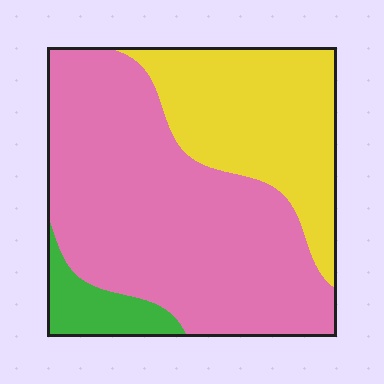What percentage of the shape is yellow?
Yellow covers 31% of the shape.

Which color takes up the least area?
Green, at roughly 10%.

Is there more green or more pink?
Pink.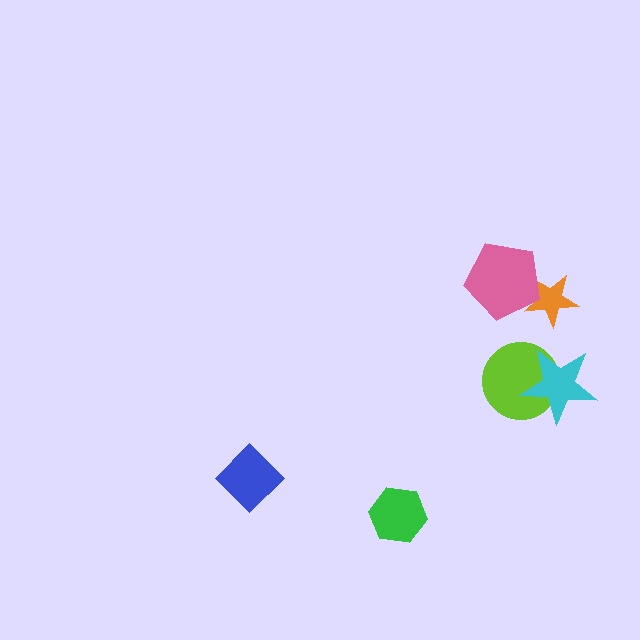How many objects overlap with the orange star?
1 object overlaps with the orange star.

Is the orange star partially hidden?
Yes, it is partially covered by another shape.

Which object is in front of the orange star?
The pink pentagon is in front of the orange star.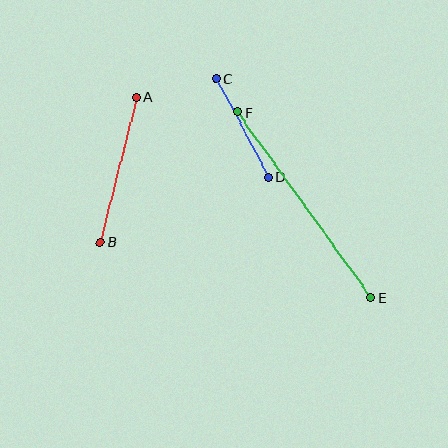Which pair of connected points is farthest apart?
Points E and F are farthest apart.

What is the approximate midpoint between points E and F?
The midpoint is at approximately (304, 205) pixels.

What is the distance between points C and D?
The distance is approximately 112 pixels.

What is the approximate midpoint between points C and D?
The midpoint is at approximately (242, 128) pixels.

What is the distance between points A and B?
The distance is approximately 149 pixels.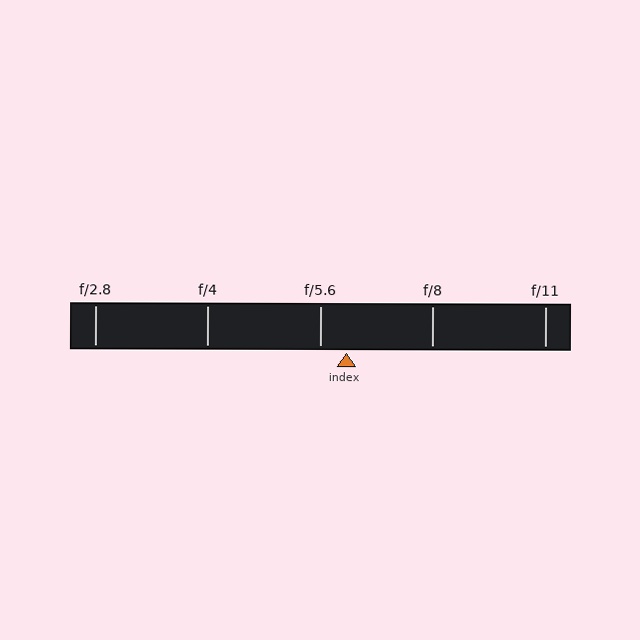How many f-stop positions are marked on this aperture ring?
There are 5 f-stop positions marked.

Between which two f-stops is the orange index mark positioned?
The index mark is between f/5.6 and f/8.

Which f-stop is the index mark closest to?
The index mark is closest to f/5.6.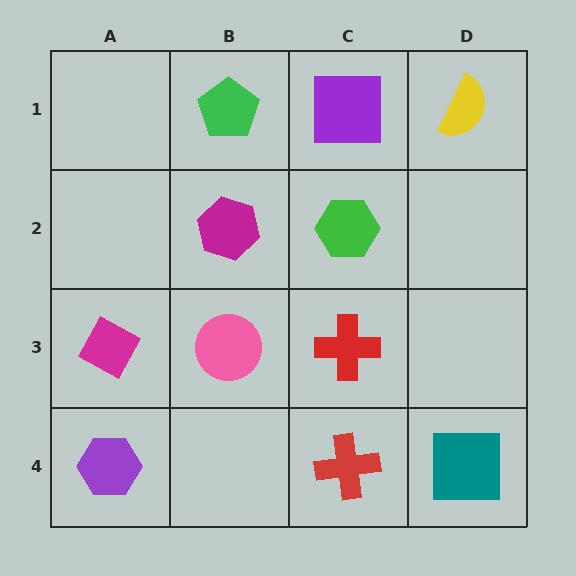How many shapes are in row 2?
2 shapes.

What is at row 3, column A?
A magenta diamond.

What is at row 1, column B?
A green pentagon.